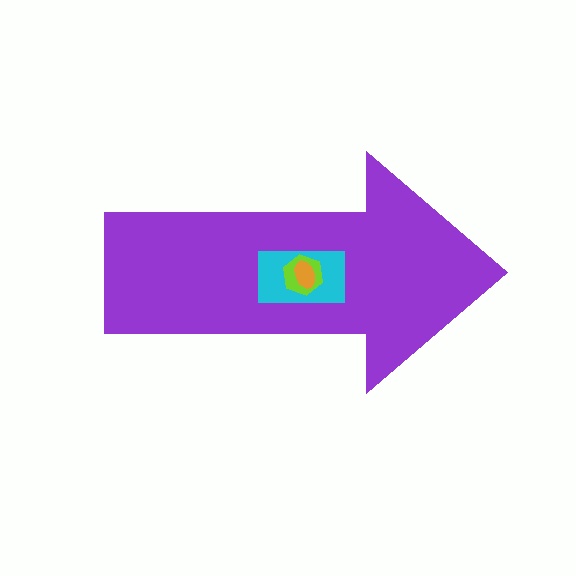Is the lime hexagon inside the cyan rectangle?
Yes.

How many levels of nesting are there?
4.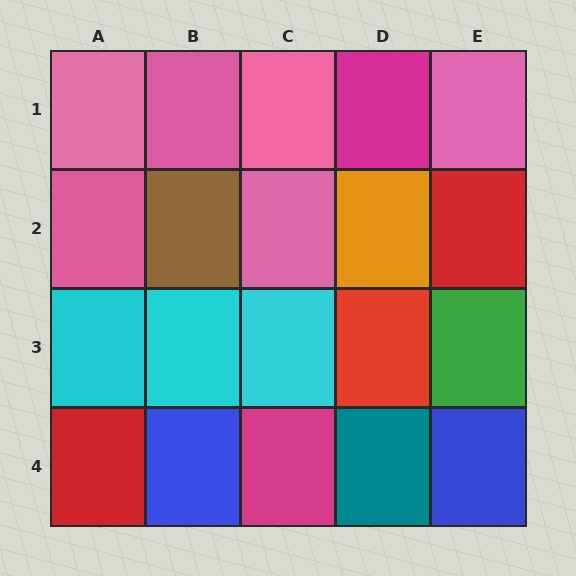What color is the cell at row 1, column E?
Pink.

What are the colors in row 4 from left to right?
Red, blue, magenta, teal, blue.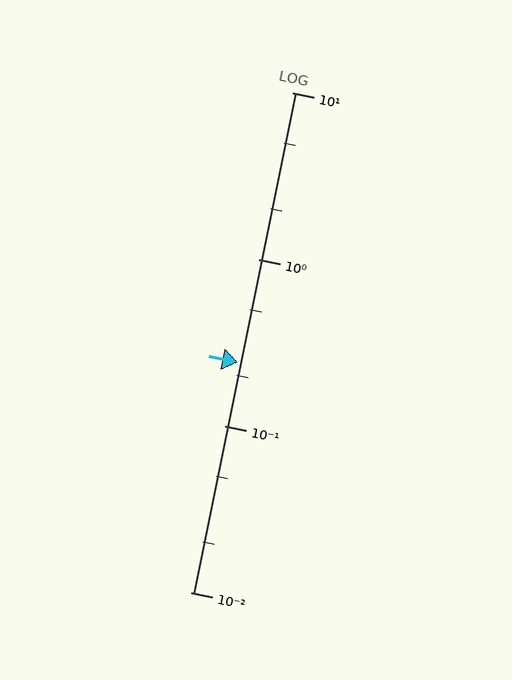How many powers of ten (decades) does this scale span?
The scale spans 3 decades, from 0.01 to 10.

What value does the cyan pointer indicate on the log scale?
The pointer indicates approximately 0.24.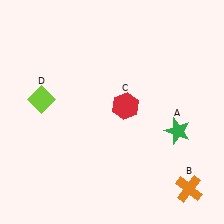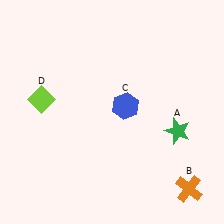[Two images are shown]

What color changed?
The hexagon (C) changed from red in Image 1 to blue in Image 2.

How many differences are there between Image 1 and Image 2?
There is 1 difference between the two images.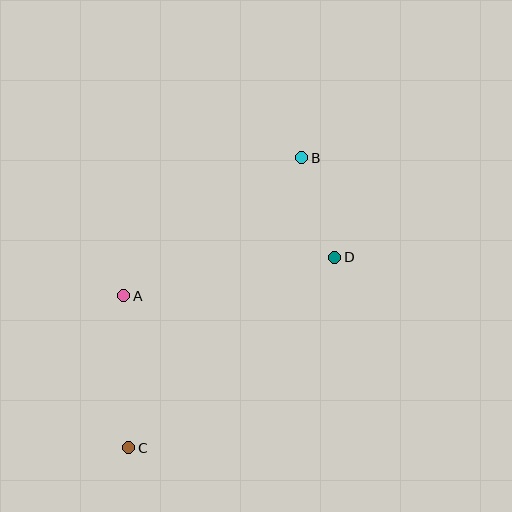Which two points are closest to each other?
Points B and D are closest to each other.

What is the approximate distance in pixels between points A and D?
The distance between A and D is approximately 215 pixels.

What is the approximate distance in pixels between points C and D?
The distance between C and D is approximately 281 pixels.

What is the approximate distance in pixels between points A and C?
The distance between A and C is approximately 152 pixels.